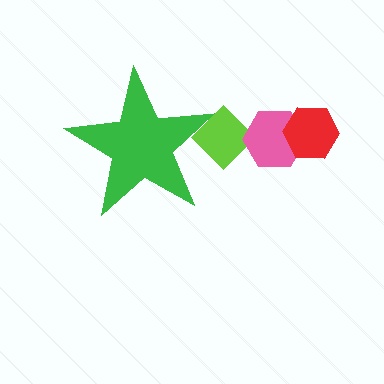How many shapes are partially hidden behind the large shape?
1 shape is partially hidden.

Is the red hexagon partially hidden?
No, the red hexagon is fully visible.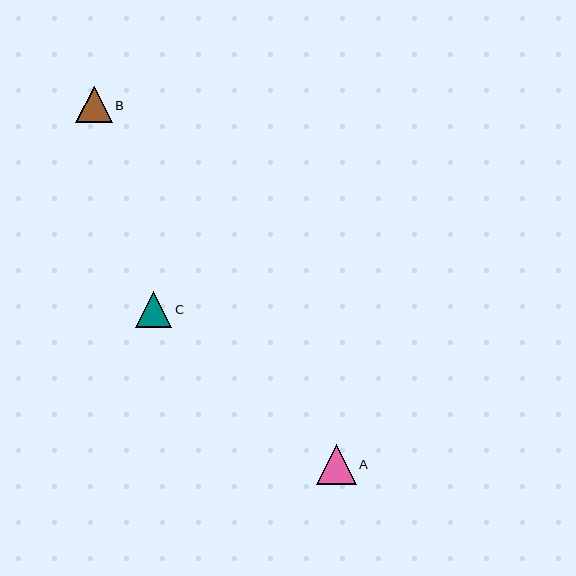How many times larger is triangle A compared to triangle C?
Triangle A is approximately 1.1 times the size of triangle C.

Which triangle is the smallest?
Triangle C is the smallest with a size of approximately 36 pixels.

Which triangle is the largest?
Triangle A is the largest with a size of approximately 40 pixels.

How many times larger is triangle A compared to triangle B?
Triangle A is approximately 1.1 times the size of triangle B.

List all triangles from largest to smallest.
From largest to smallest: A, B, C.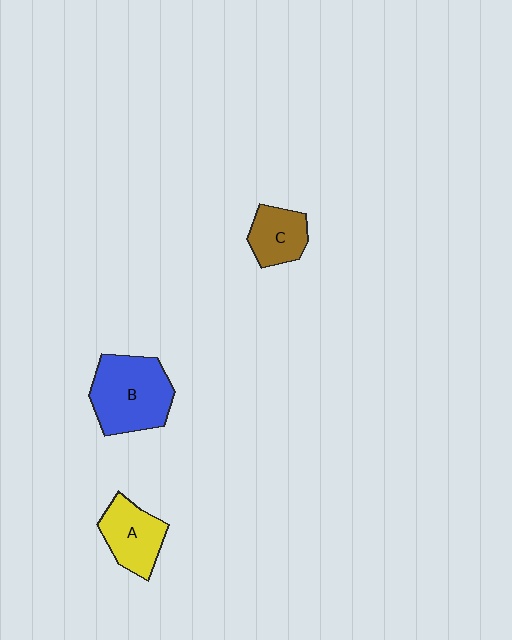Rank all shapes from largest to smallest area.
From largest to smallest: B (blue), A (yellow), C (brown).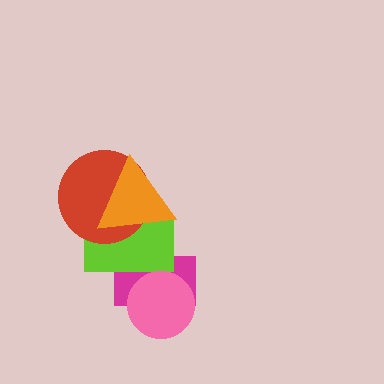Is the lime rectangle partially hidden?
Yes, it is partially covered by another shape.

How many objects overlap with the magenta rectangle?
2 objects overlap with the magenta rectangle.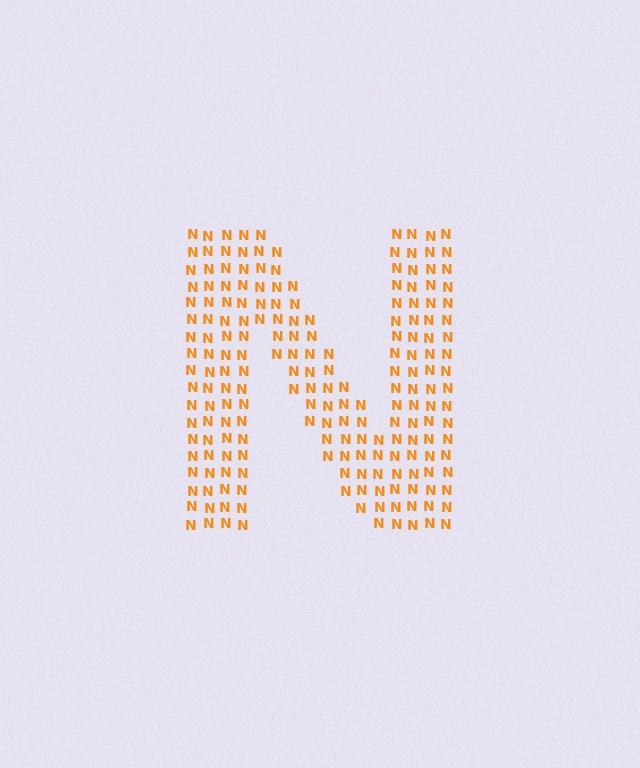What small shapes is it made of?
It is made of small letter N's.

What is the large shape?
The large shape is the letter N.